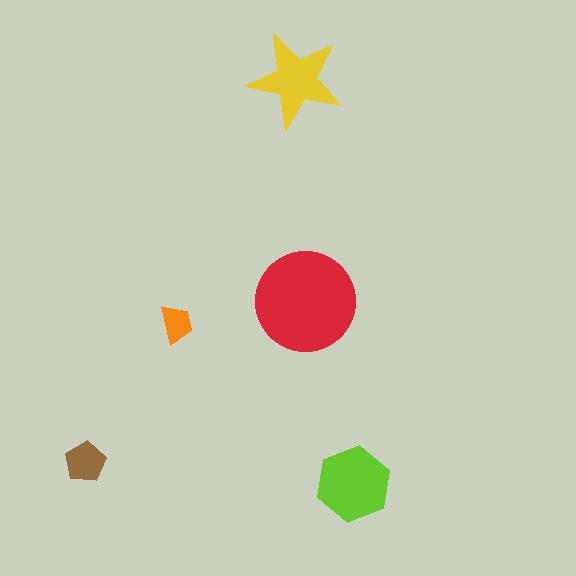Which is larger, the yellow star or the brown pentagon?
The yellow star.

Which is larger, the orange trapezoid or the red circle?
The red circle.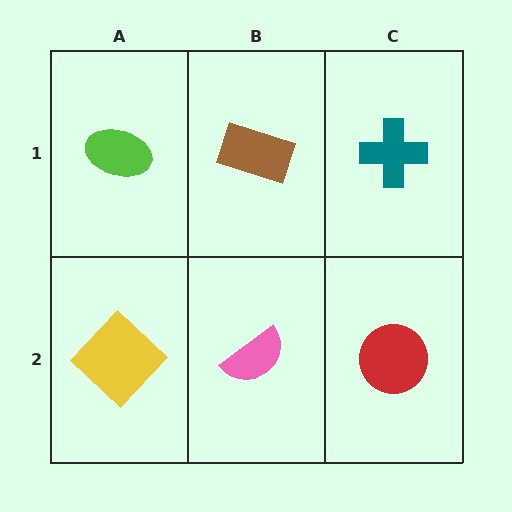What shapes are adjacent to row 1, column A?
A yellow diamond (row 2, column A), a brown rectangle (row 1, column B).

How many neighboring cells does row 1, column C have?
2.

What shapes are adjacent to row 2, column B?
A brown rectangle (row 1, column B), a yellow diamond (row 2, column A), a red circle (row 2, column C).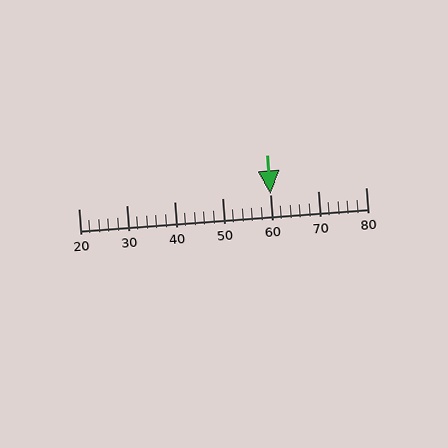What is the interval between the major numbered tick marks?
The major tick marks are spaced 10 units apart.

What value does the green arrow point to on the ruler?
The green arrow points to approximately 60.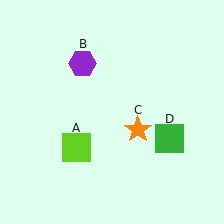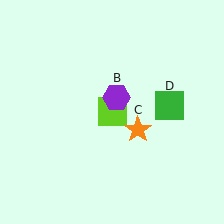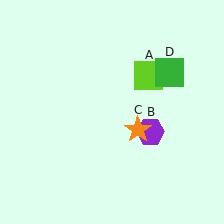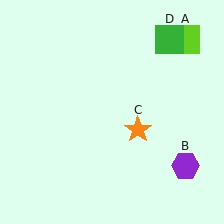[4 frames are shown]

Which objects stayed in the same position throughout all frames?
Orange star (object C) remained stationary.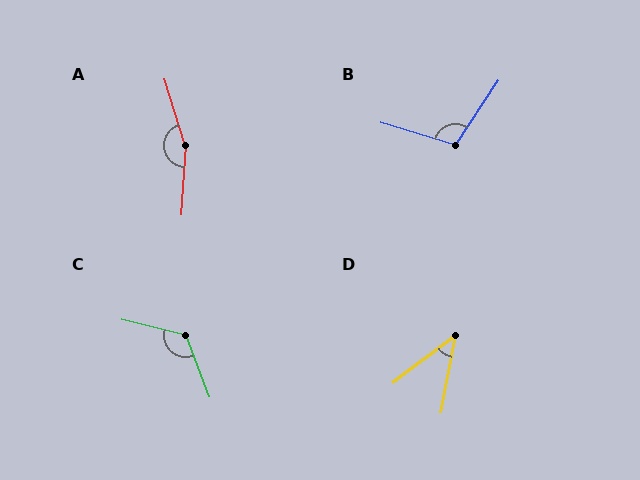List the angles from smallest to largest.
D (42°), B (107°), C (125°), A (160°).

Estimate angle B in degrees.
Approximately 107 degrees.